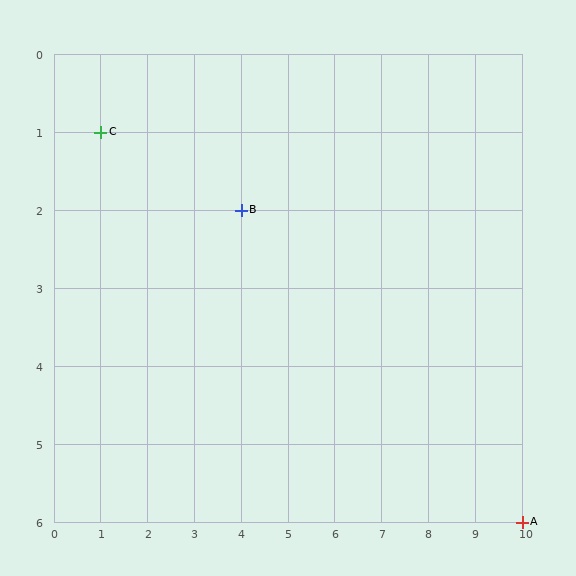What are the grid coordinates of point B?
Point B is at grid coordinates (4, 2).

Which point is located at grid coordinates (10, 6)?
Point A is at (10, 6).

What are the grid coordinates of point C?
Point C is at grid coordinates (1, 1).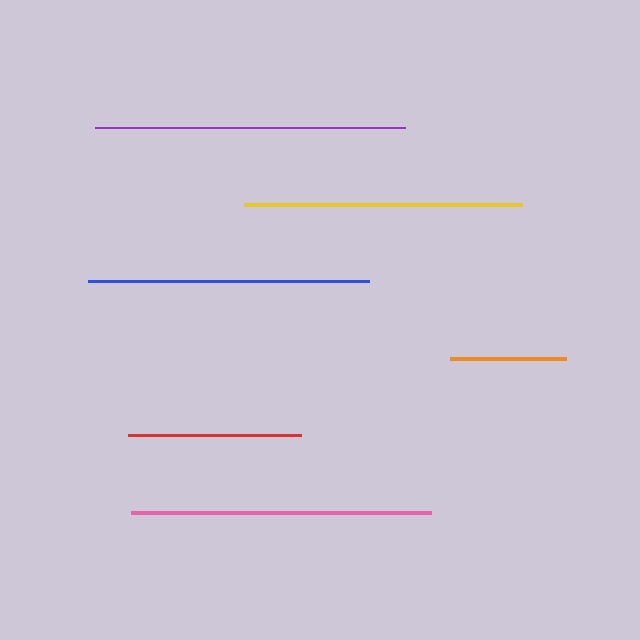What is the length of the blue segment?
The blue segment is approximately 281 pixels long.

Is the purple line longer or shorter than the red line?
The purple line is longer than the red line.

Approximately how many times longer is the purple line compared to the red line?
The purple line is approximately 1.8 times the length of the red line.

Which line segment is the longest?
The purple line is the longest at approximately 310 pixels.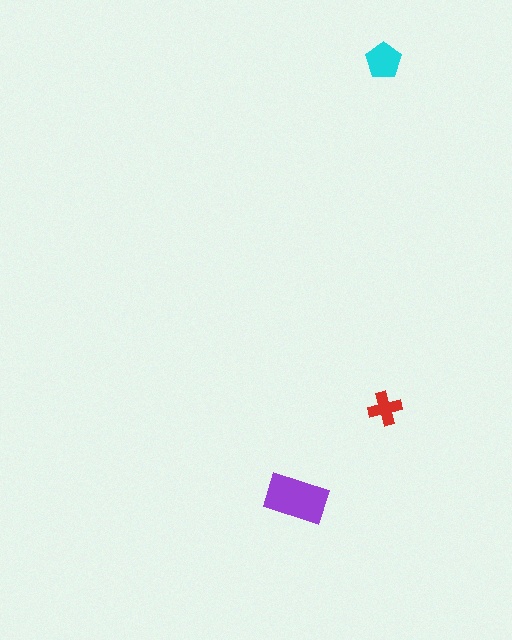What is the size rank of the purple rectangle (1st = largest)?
1st.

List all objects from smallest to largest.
The red cross, the cyan pentagon, the purple rectangle.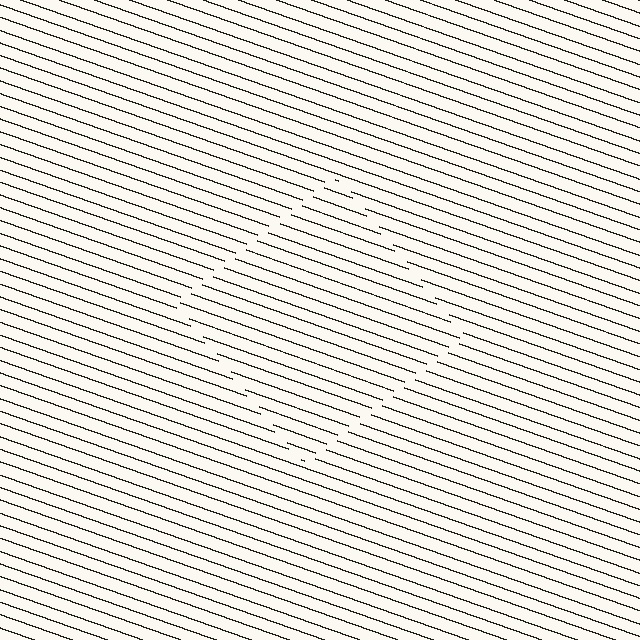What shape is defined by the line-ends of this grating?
An illusory square. The interior of the shape contains the same grating, shifted by half a period — the contour is defined by the phase discontinuity where line-ends from the inner and outer gratings abut.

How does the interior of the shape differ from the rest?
The interior of the shape contains the same grating, shifted by half a period — the contour is defined by the phase discontinuity where line-ends from the inner and outer gratings abut.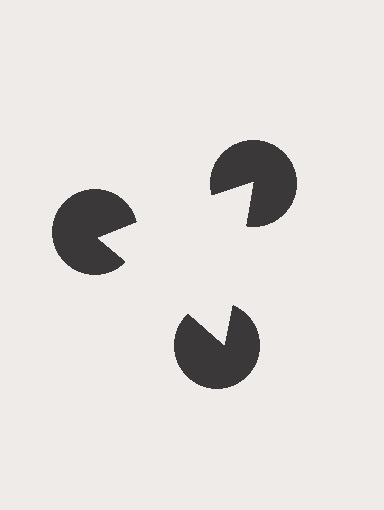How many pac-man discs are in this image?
There are 3 — one at each vertex of the illusory triangle.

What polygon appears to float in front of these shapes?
An illusory triangle — its edges are inferred from the aligned wedge cuts in the pac-man discs, not physically drawn.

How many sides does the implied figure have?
3 sides.